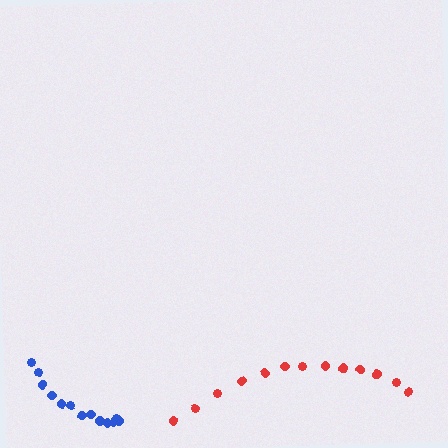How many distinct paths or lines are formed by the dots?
There are 2 distinct paths.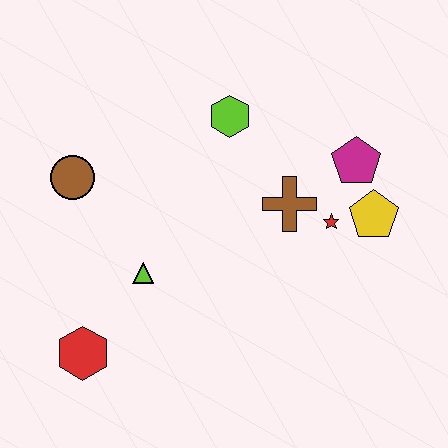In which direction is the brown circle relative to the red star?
The brown circle is to the left of the red star.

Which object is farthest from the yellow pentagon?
The red hexagon is farthest from the yellow pentagon.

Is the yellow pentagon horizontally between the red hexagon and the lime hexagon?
No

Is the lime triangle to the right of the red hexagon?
Yes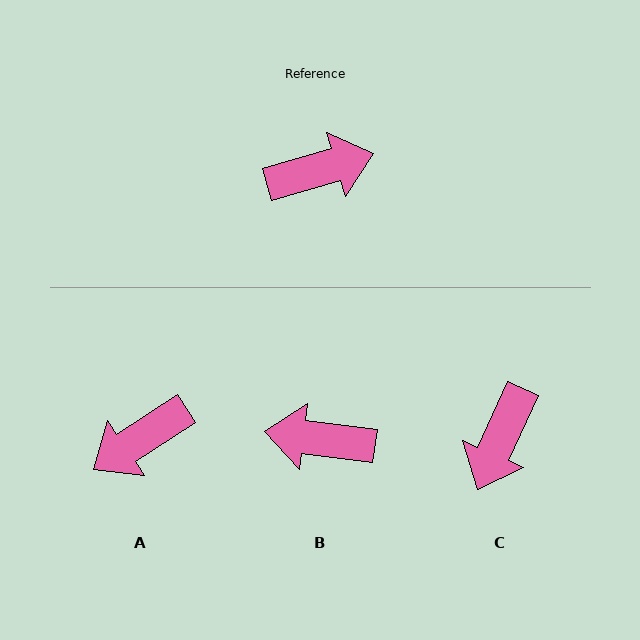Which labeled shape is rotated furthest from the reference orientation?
A, about 162 degrees away.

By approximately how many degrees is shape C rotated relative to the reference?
Approximately 130 degrees clockwise.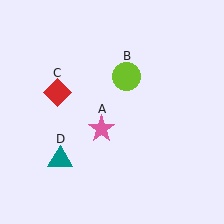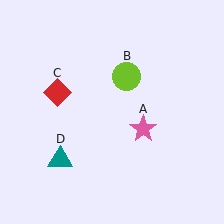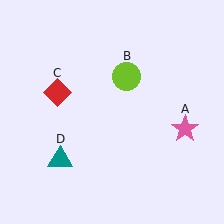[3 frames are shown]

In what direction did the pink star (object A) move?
The pink star (object A) moved right.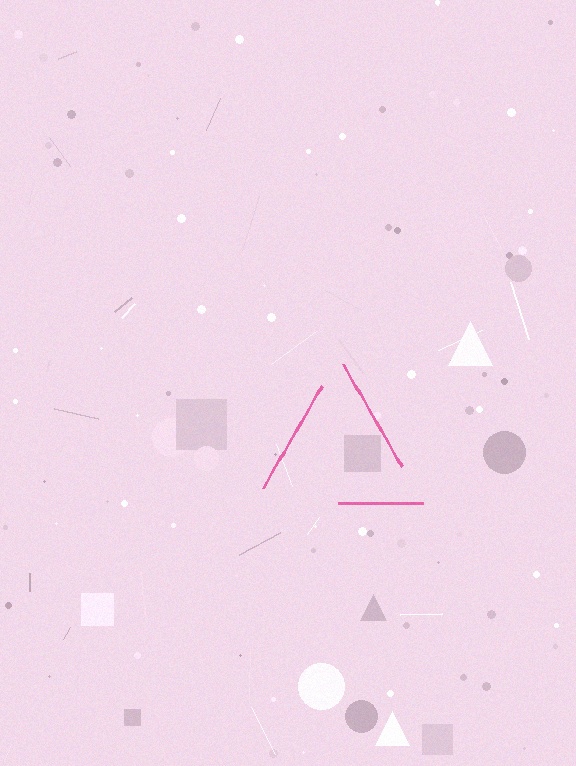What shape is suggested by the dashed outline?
The dashed outline suggests a triangle.